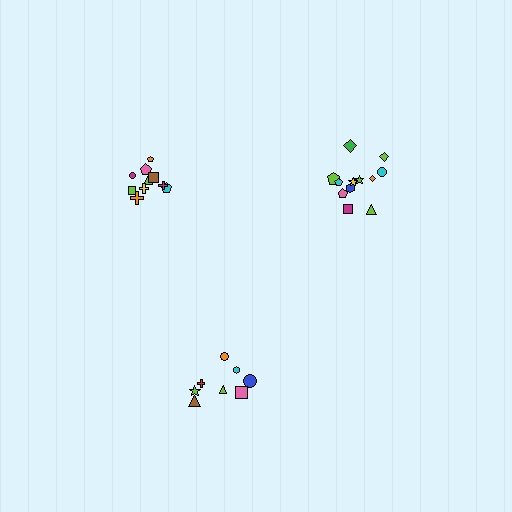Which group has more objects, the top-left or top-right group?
The top-right group.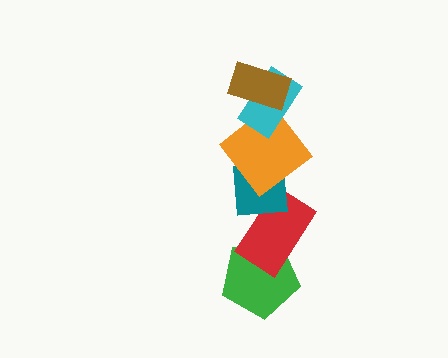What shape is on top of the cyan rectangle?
The brown rectangle is on top of the cyan rectangle.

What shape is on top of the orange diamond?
The cyan rectangle is on top of the orange diamond.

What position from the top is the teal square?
The teal square is 4th from the top.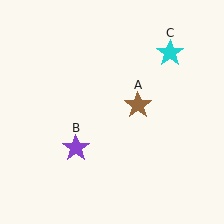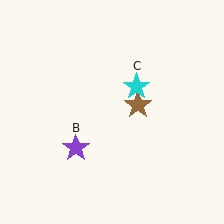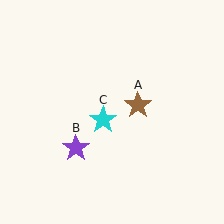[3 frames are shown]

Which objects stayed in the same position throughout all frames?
Brown star (object A) and purple star (object B) remained stationary.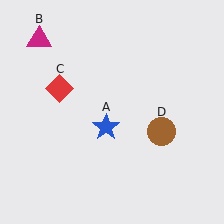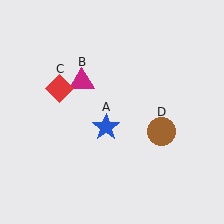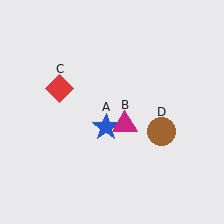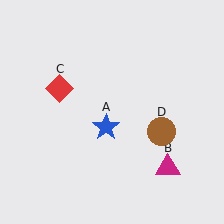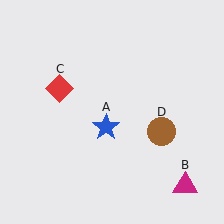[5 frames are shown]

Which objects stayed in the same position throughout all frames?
Blue star (object A) and red diamond (object C) and brown circle (object D) remained stationary.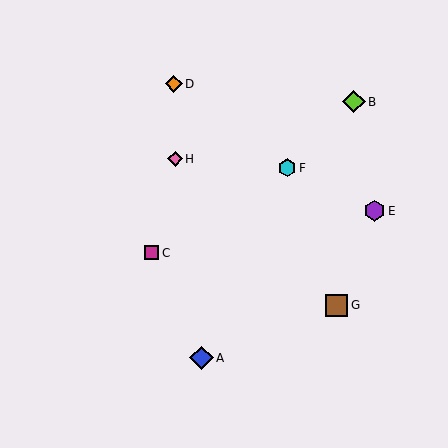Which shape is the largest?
The blue diamond (labeled A) is the largest.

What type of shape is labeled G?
Shape G is a brown square.